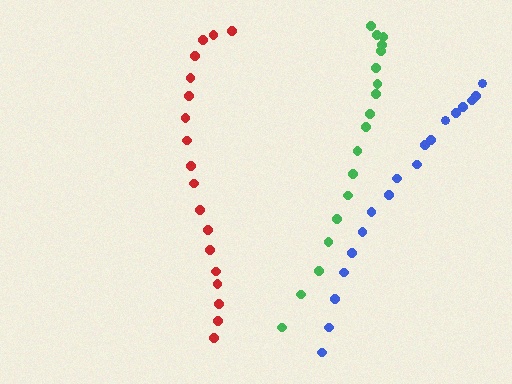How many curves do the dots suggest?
There are 3 distinct paths.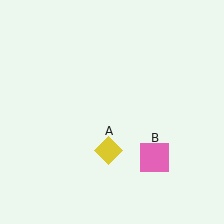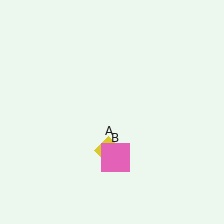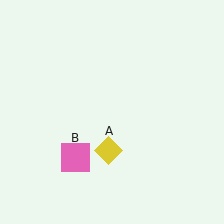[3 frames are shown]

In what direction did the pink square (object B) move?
The pink square (object B) moved left.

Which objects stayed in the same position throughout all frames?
Yellow diamond (object A) remained stationary.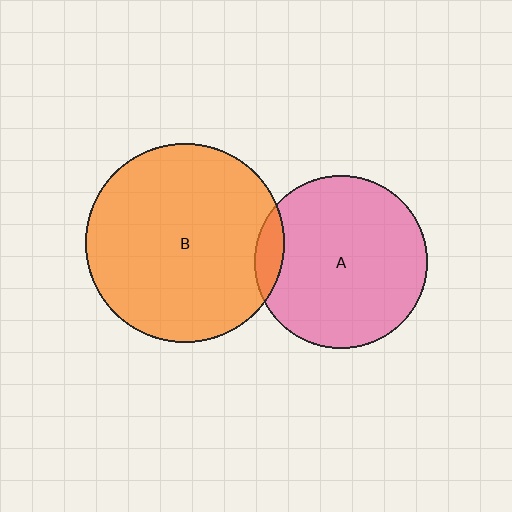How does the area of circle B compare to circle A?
Approximately 1.3 times.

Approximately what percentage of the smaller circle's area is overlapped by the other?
Approximately 10%.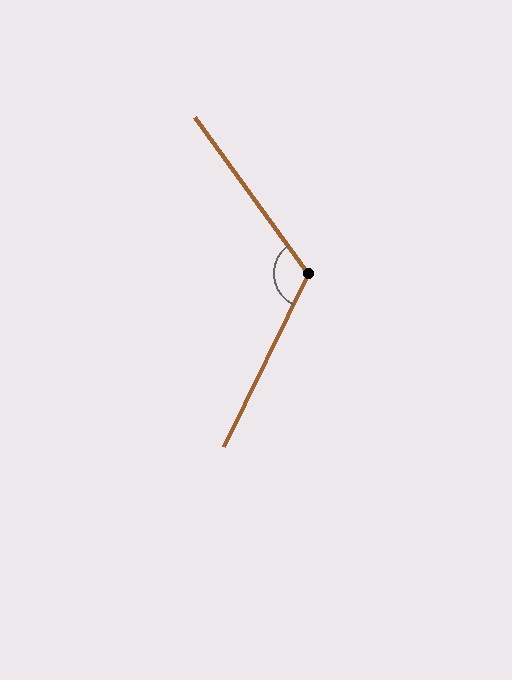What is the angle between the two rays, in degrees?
Approximately 118 degrees.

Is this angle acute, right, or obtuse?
It is obtuse.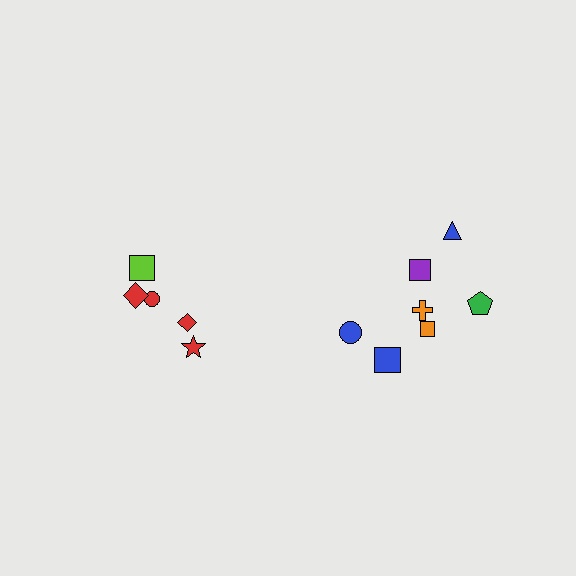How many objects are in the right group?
There are 7 objects.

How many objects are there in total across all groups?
There are 12 objects.